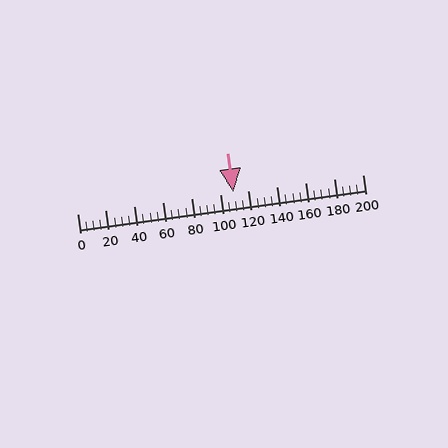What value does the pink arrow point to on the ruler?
The pink arrow points to approximately 110.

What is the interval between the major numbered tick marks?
The major tick marks are spaced 20 units apart.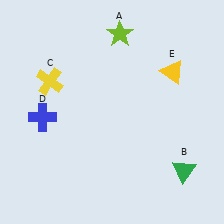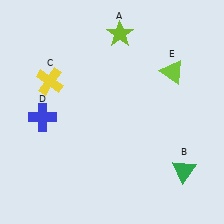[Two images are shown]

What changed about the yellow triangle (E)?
In Image 1, E is yellow. In Image 2, it changed to lime.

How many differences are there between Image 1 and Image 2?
There is 1 difference between the two images.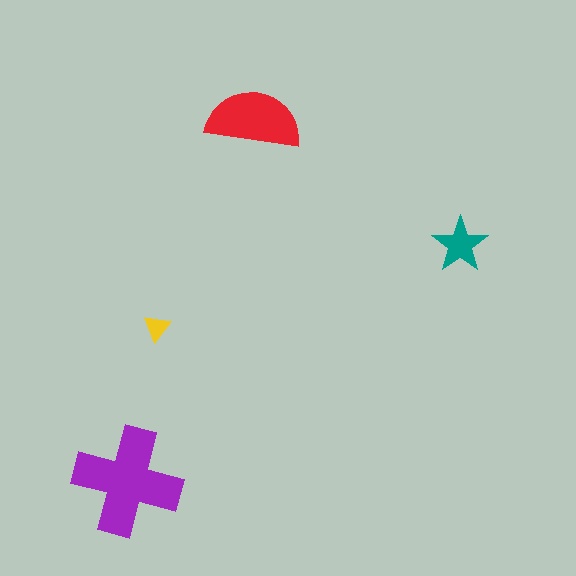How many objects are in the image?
There are 4 objects in the image.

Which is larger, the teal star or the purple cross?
The purple cross.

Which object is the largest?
The purple cross.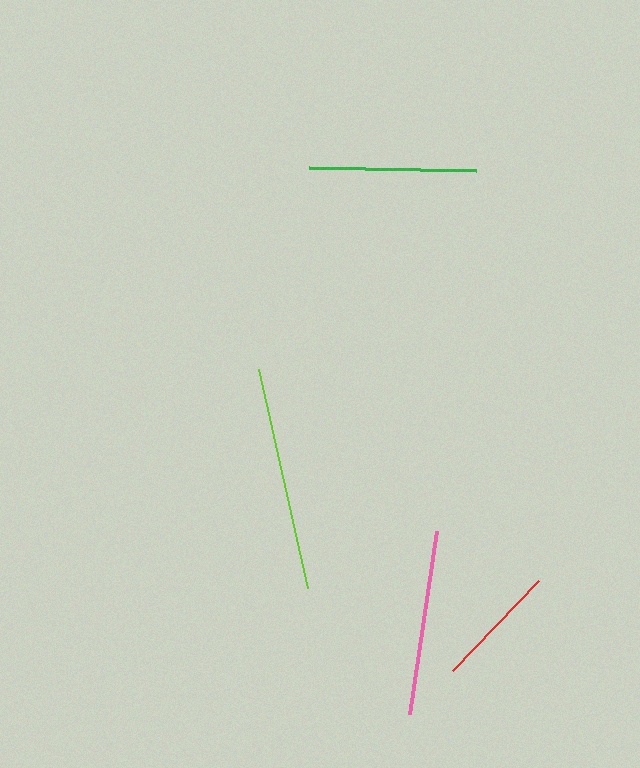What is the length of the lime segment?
The lime segment is approximately 225 pixels long.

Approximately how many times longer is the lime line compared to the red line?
The lime line is approximately 1.8 times the length of the red line.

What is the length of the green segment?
The green segment is approximately 167 pixels long.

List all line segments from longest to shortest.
From longest to shortest: lime, pink, green, red.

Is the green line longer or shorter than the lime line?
The lime line is longer than the green line.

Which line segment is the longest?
The lime line is the longest at approximately 225 pixels.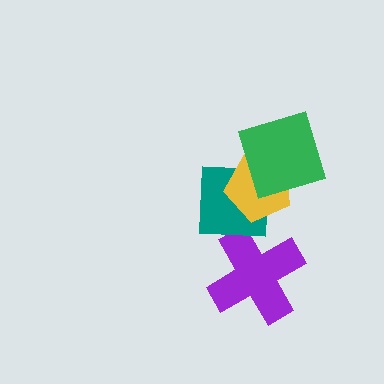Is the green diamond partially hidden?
No, no other shape covers it.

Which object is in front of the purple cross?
The teal square is in front of the purple cross.